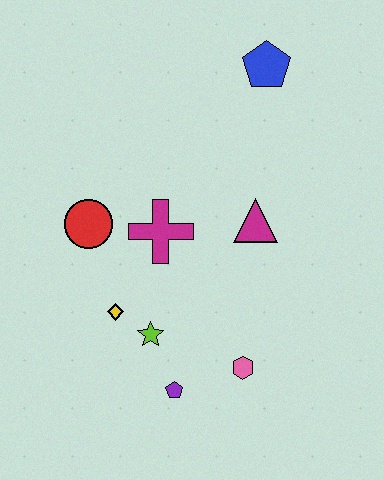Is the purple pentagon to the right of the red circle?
Yes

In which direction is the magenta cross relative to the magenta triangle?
The magenta cross is to the left of the magenta triangle.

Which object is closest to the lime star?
The yellow diamond is closest to the lime star.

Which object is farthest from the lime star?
The blue pentagon is farthest from the lime star.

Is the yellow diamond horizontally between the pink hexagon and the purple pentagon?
No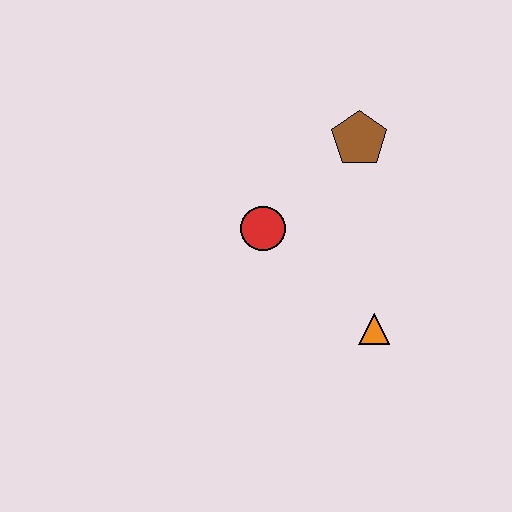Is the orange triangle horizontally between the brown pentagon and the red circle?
No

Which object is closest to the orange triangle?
The red circle is closest to the orange triangle.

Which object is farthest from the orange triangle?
The brown pentagon is farthest from the orange triangle.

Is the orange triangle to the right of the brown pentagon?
Yes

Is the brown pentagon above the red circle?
Yes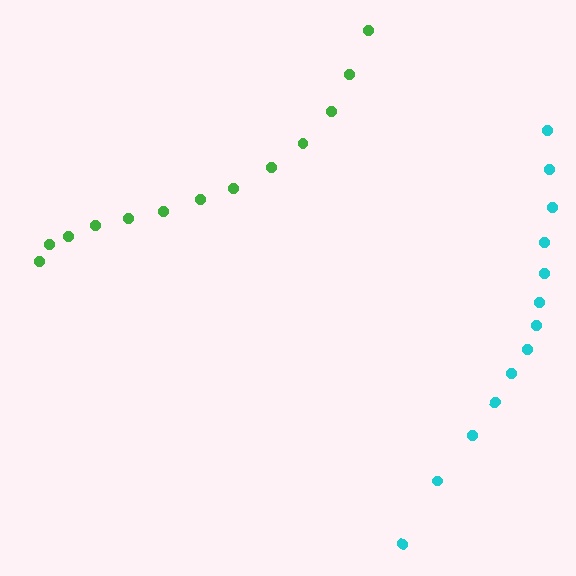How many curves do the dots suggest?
There are 2 distinct paths.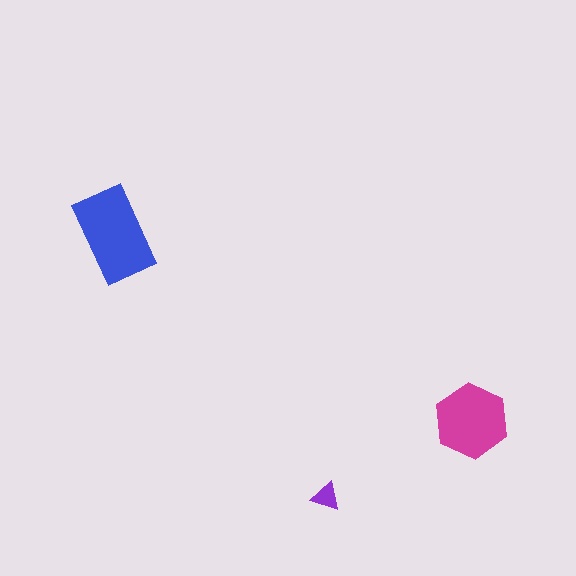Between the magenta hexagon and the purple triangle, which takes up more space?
The magenta hexagon.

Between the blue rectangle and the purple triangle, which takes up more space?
The blue rectangle.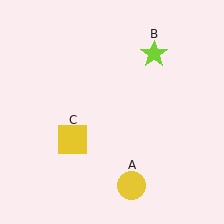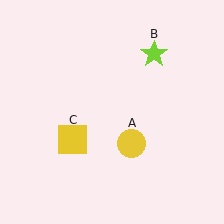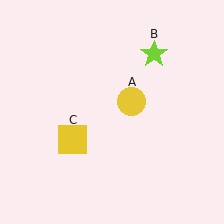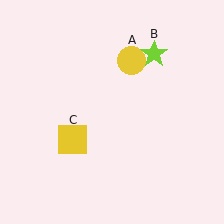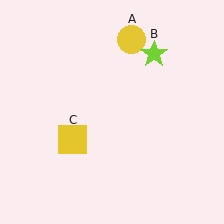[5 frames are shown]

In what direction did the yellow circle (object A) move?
The yellow circle (object A) moved up.